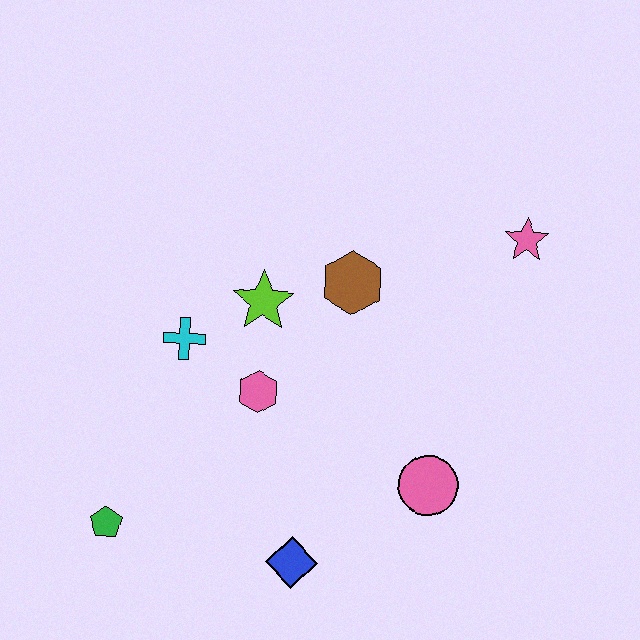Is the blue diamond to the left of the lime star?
No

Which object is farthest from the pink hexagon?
The pink star is farthest from the pink hexagon.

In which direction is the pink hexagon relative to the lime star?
The pink hexagon is below the lime star.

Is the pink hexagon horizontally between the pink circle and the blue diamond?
No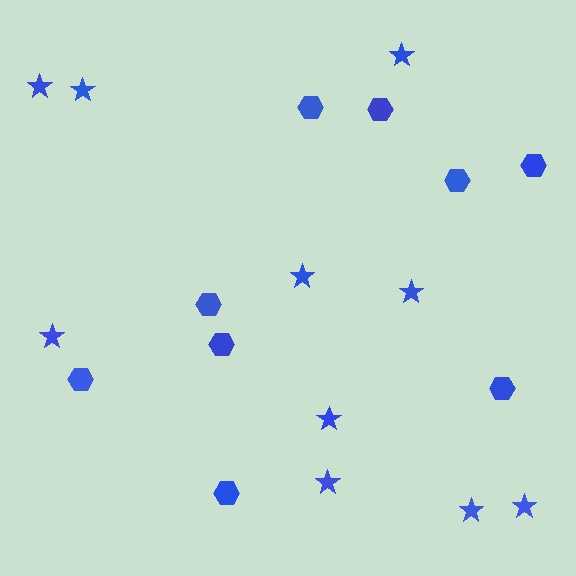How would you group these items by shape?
There are 2 groups: one group of stars (10) and one group of hexagons (9).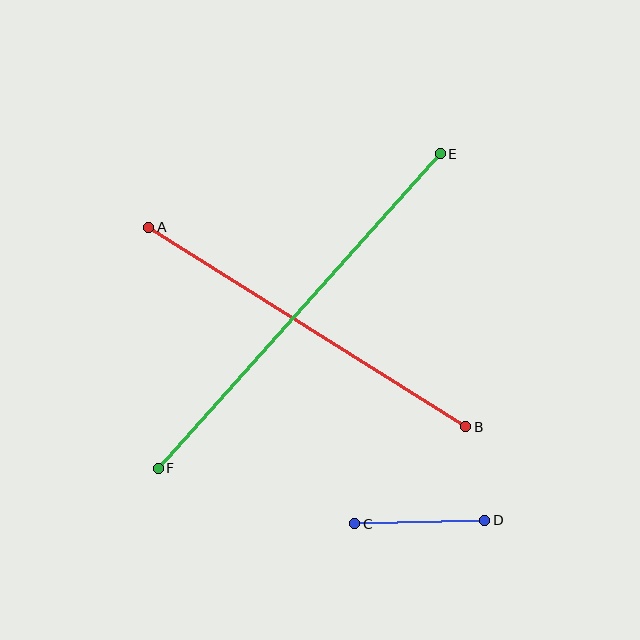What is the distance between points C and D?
The distance is approximately 130 pixels.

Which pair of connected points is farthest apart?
Points E and F are farthest apart.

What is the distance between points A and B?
The distance is approximately 375 pixels.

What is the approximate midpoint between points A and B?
The midpoint is at approximately (307, 327) pixels.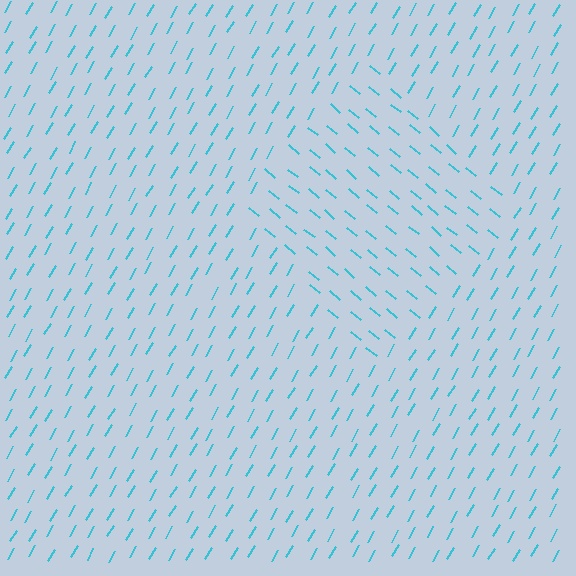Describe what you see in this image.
The image is filled with small cyan line segments. A diamond region in the image has lines oriented differently from the surrounding lines, creating a visible texture boundary.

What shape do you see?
I see a diamond.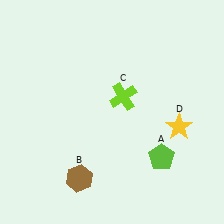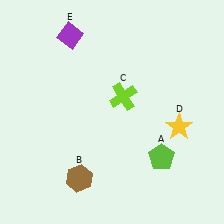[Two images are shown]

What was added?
A purple diamond (E) was added in Image 2.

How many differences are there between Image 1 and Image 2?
There is 1 difference between the two images.